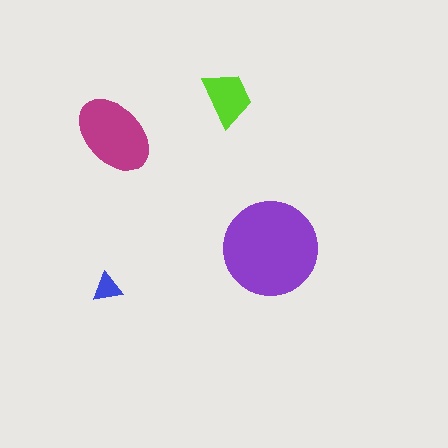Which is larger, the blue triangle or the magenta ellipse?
The magenta ellipse.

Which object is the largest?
The purple circle.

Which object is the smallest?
The blue triangle.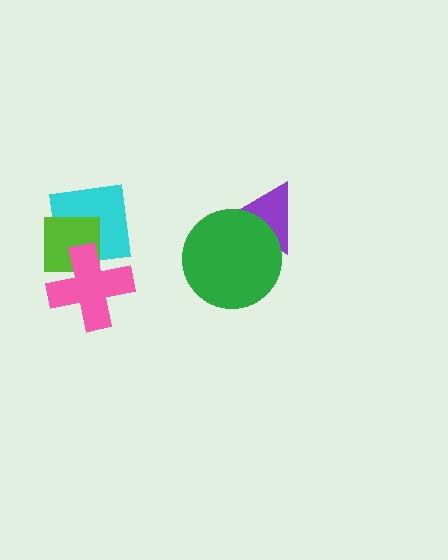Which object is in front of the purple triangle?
The green circle is in front of the purple triangle.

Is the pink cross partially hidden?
No, no other shape covers it.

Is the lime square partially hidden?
Yes, it is partially covered by another shape.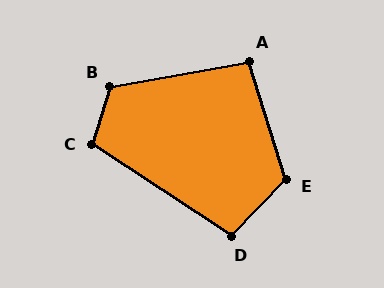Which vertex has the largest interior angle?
E, at approximately 119 degrees.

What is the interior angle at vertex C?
Approximately 106 degrees (obtuse).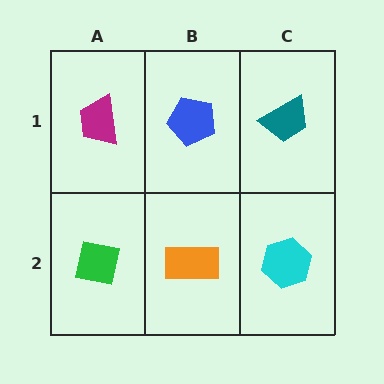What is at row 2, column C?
A cyan hexagon.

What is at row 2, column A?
A green square.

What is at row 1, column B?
A blue pentagon.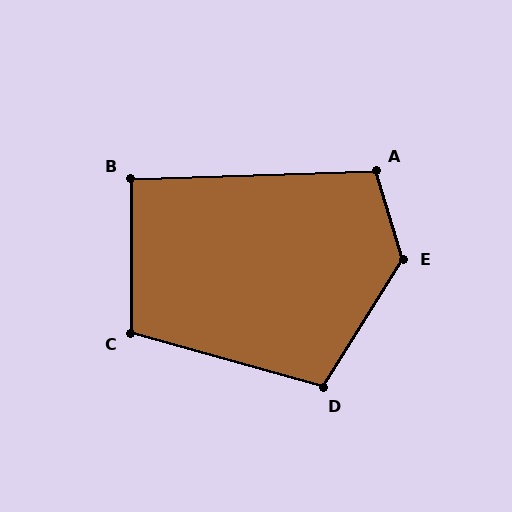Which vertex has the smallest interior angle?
B, at approximately 92 degrees.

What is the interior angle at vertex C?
Approximately 106 degrees (obtuse).